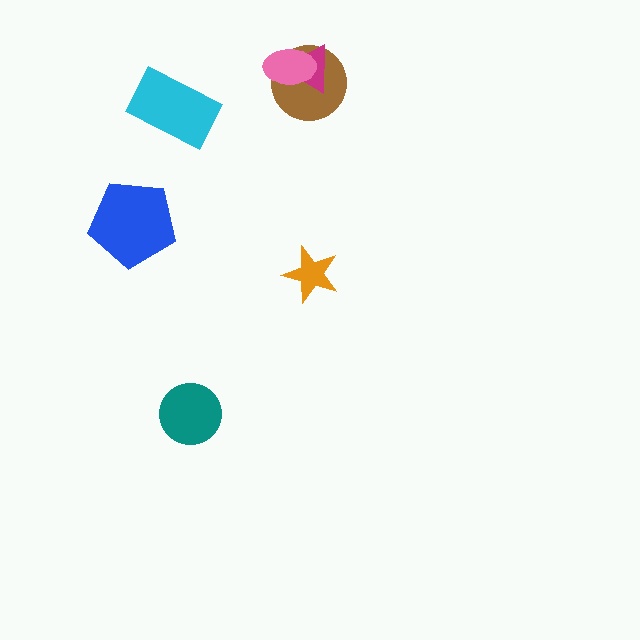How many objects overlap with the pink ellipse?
2 objects overlap with the pink ellipse.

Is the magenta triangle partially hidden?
Yes, it is partially covered by another shape.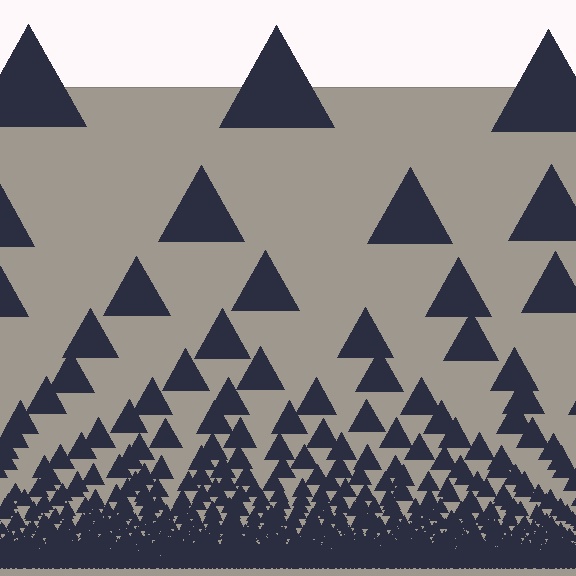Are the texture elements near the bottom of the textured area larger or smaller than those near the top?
Smaller. The gradient is inverted — elements near the bottom are smaller and denser.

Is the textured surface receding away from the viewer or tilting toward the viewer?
The surface appears to tilt toward the viewer. Texture elements get larger and sparser toward the top.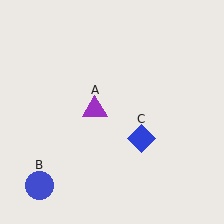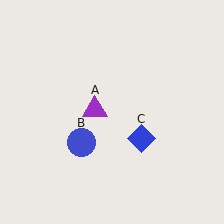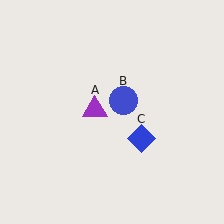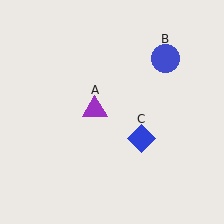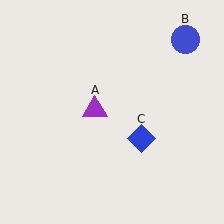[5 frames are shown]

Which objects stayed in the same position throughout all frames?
Purple triangle (object A) and blue diamond (object C) remained stationary.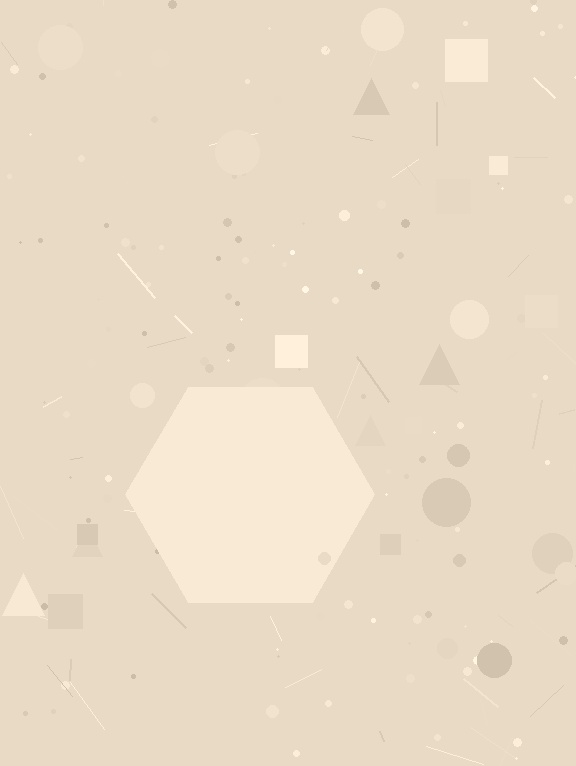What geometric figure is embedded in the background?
A hexagon is embedded in the background.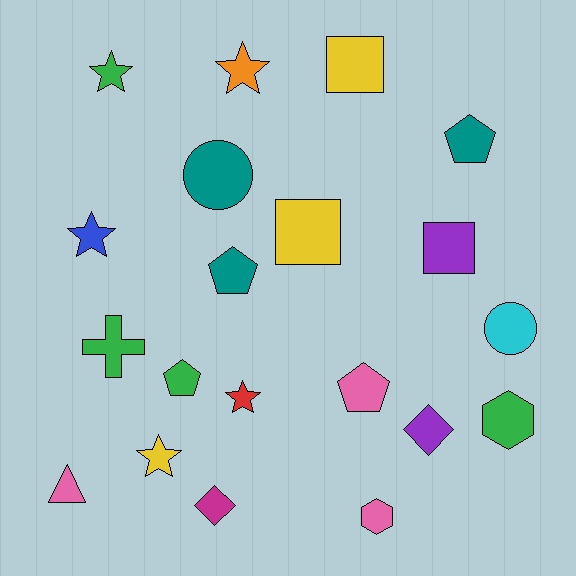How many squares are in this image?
There are 3 squares.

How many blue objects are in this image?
There is 1 blue object.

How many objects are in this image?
There are 20 objects.